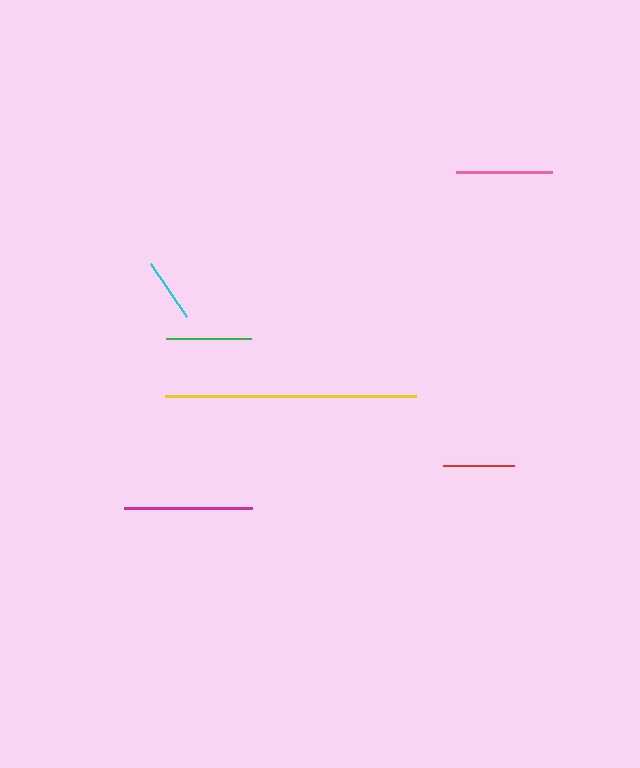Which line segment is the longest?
The yellow line is the longest at approximately 251 pixels.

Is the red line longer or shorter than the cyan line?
The red line is longer than the cyan line.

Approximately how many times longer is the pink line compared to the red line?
The pink line is approximately 1.3 times the length of the red line.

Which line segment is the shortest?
The cyan line is the shortest at approximately 64 pixels.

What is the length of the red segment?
The red segment is approximately 71 pixels long.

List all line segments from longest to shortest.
From longest to shortest: yellow, magenta, pink, green, red, cyan.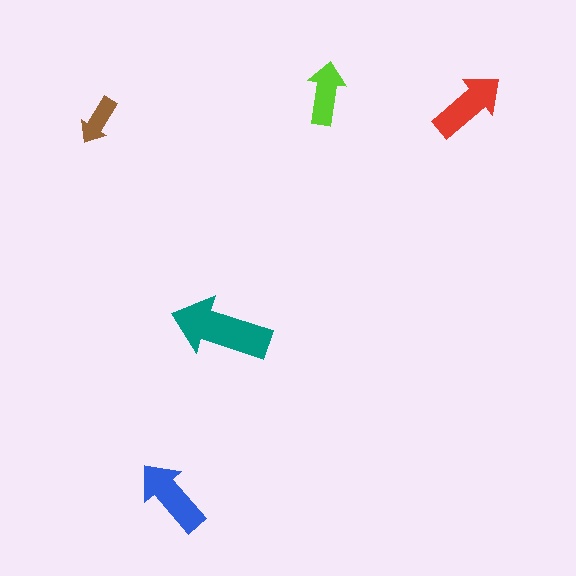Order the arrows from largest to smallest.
the teal one, the blue one, the red one, the lime one, the brown one.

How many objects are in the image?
There are 5 objects in the image.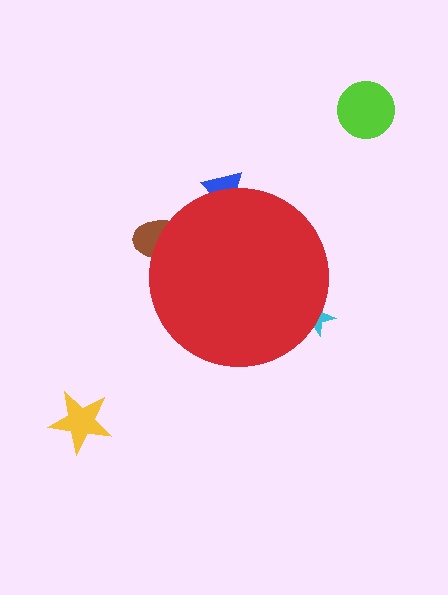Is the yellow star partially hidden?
No, the yellow star is fully visible.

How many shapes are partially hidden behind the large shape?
3 shapes are partially hidden.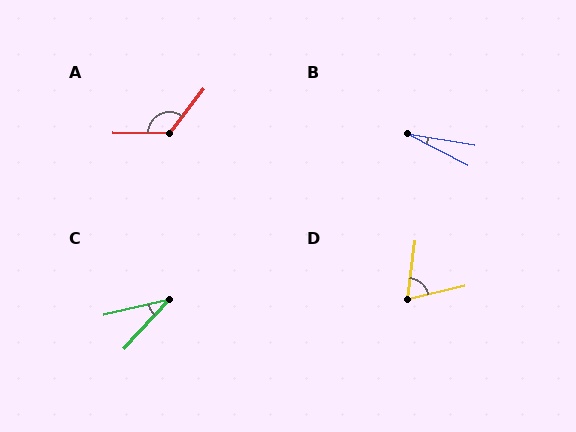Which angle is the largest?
A, at approximately 127 degrees.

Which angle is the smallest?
B, at approximately 18 degrees.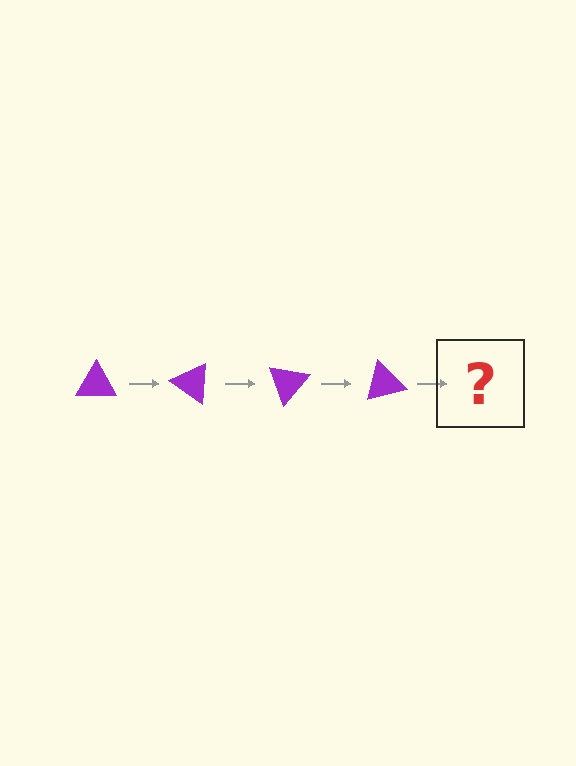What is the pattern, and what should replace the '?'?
The pattern is that the triangle rotates 35 degrees each step. The '?' should be a purple triangle rotated 140 degrees.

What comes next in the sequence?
The next element should be a purple triangle rotated 140 degrees.